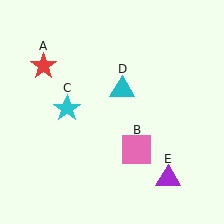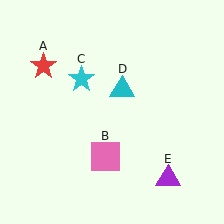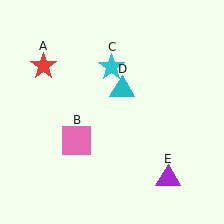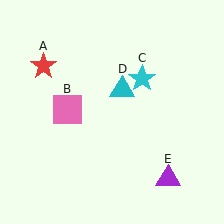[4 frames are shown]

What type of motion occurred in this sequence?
The pink square (object B), cyan star (object C) rotated clockwise around the center of the scene.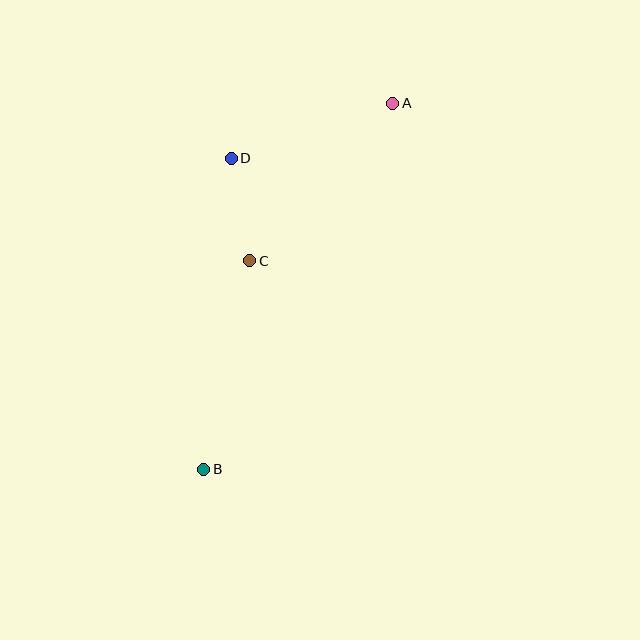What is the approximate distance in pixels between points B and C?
The distance between B and C is approximately 214 pixels.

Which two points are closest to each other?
Points C and D are closest to each other.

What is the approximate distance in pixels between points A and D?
The distance between A and D is approximately 170 pixels.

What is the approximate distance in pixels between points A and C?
The distance between A and C is approximately 213 pixels.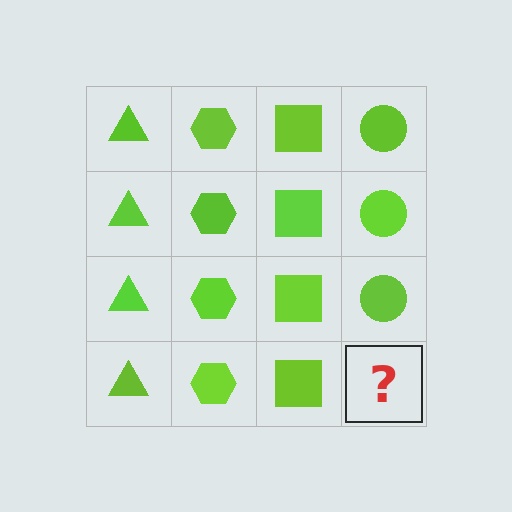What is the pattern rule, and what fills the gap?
The rule is that each column has a consistent shape. The gap should be filled with a lime circle.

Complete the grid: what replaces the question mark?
The question mark should be replaced with a lime circle.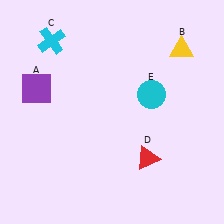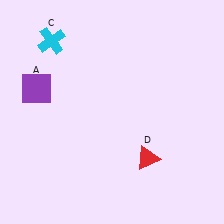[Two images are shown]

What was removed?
The cyan circle (E), the yellow triangle (B) were removed in Image 2.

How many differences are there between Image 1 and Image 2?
There are 2 differences between the two images.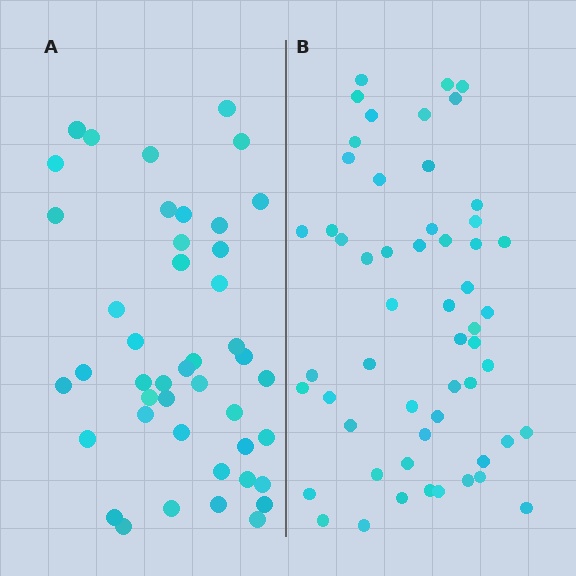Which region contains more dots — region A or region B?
Region B (the right region) has more dots.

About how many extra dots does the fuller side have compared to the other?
Region B has roughly 12 or so more dots than region A.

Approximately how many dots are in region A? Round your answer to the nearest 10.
About 40 dots. (The exact count is 44, which rounds to 40.)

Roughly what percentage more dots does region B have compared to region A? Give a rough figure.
About 25% more.